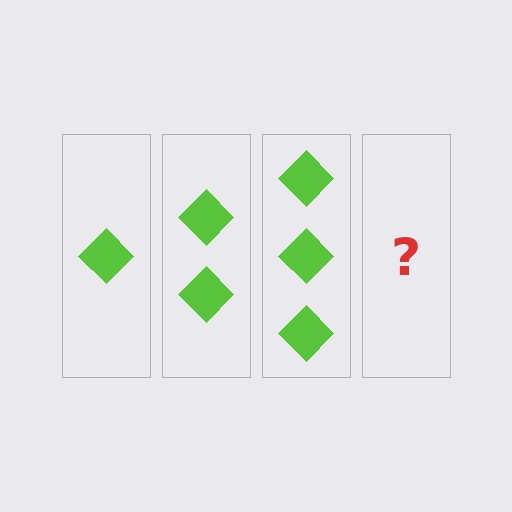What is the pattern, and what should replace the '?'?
The pattern is that each step adds one more diamond. The '?' should be 4 diamonds.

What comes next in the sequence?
The next element should be 4 diamonds.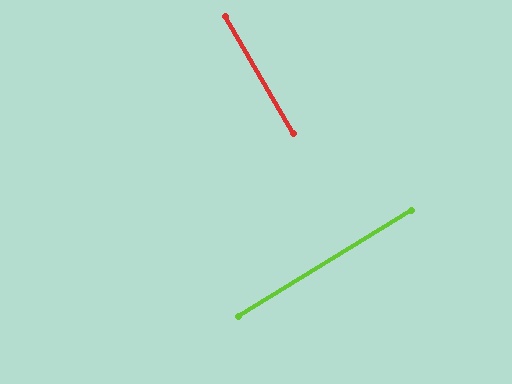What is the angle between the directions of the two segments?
Approximately 89 degrees.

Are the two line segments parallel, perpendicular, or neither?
Perpendicular — they meet at approximately 89°.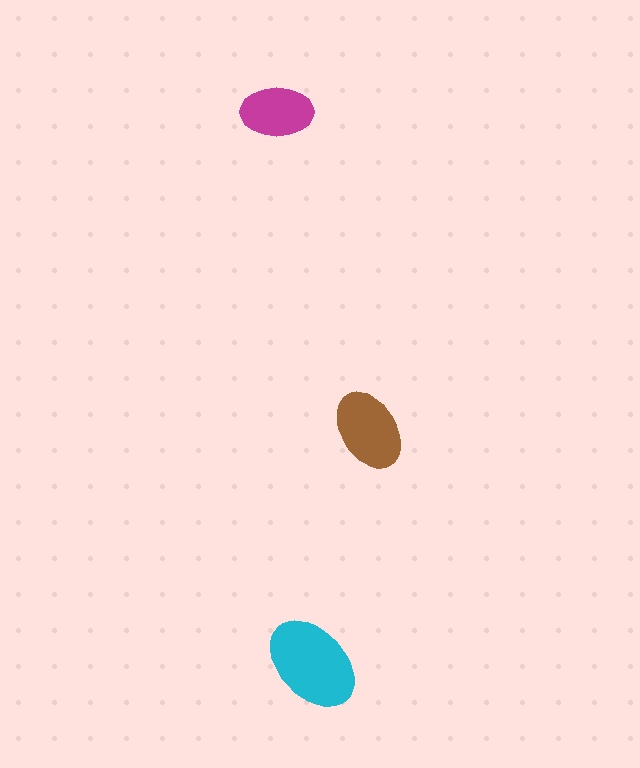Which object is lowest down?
The cyan ellipse is bottommost.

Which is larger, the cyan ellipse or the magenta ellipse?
The cyan one.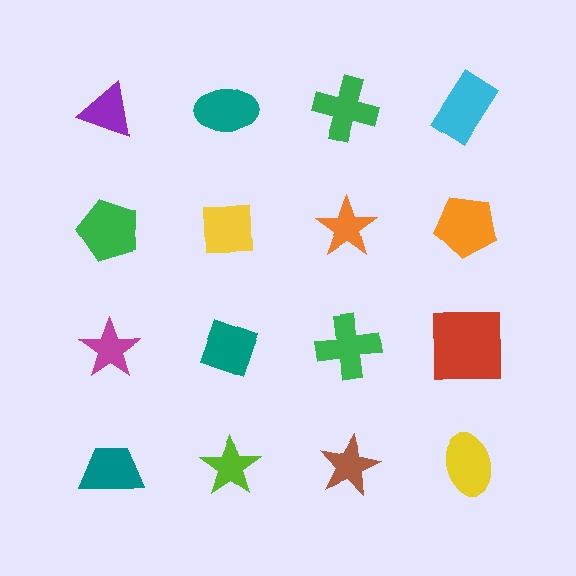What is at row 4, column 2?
A lime star.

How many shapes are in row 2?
4 shapes.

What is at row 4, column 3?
A brown star.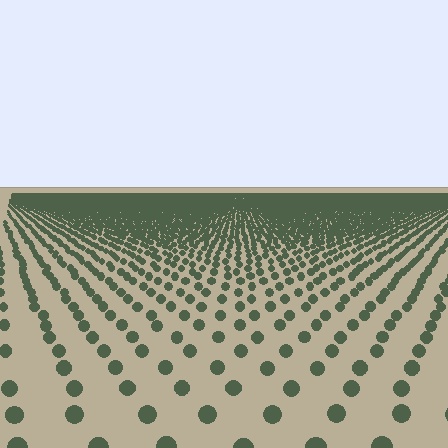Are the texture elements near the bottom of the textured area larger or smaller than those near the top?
Larger. Near the bottom, elements are closer to the viewer and appear at a bigger on-screen size.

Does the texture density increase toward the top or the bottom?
Density increases toward the top.